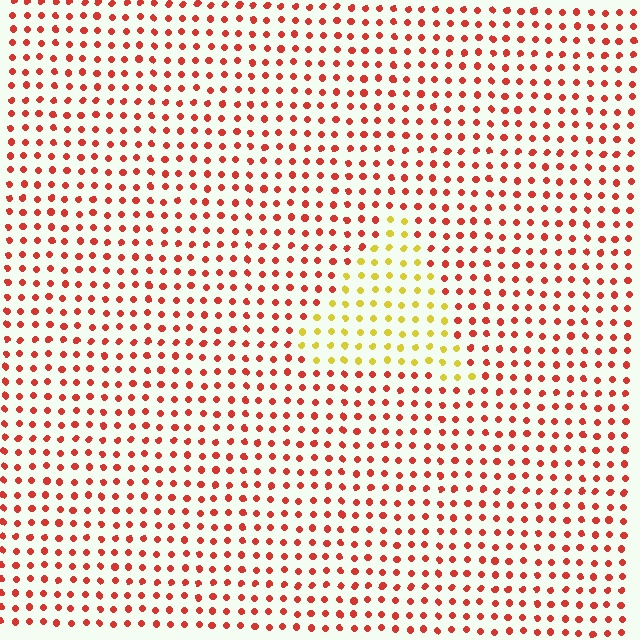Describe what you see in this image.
The image is filled with small red elements in a uniform arrangement. A triangle-shaped region is visible where the elements are tinted to a slightly different hue, forming a subtle color boundary.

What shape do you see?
I see a triangle.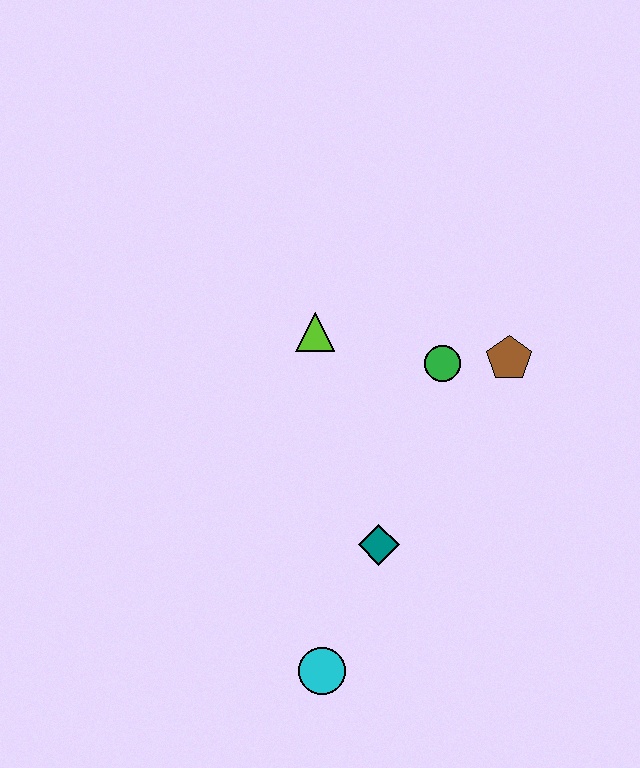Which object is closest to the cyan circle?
The teal diamond is closest to the cyan circle.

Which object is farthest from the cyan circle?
The brown pentagon is farthest from the cyan circle.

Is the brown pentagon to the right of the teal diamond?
Yes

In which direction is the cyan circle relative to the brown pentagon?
The cyan circle is below the brown pentagon.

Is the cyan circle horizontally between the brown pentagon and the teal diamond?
No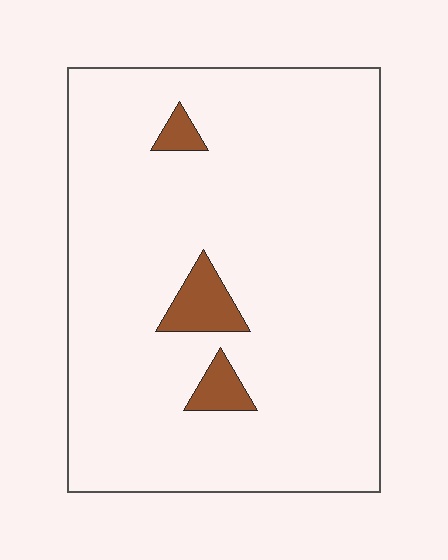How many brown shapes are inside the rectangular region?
3.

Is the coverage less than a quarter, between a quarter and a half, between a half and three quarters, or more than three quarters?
Less than a quarter.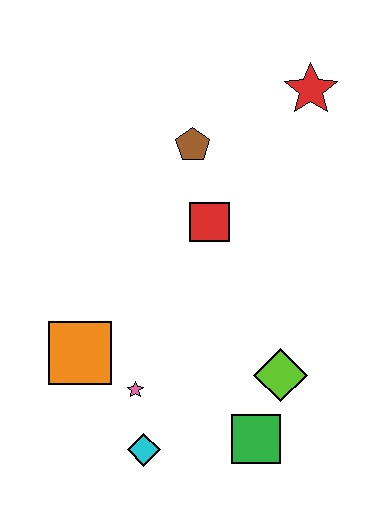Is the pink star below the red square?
Yes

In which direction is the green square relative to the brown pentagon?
The green square is below the brown pentagon.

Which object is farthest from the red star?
The cyan diamond is farthest from the red star.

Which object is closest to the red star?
The brown pentagon is closest to the red star.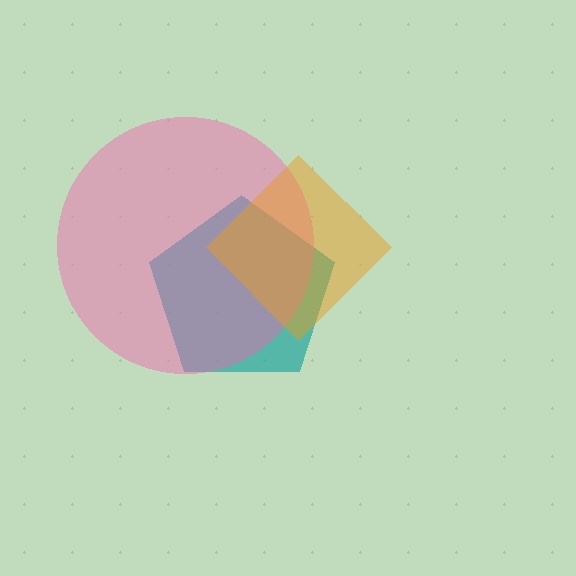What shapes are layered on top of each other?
The layered shapes are: a teal pentagon, a pink circle, an orange diamond.